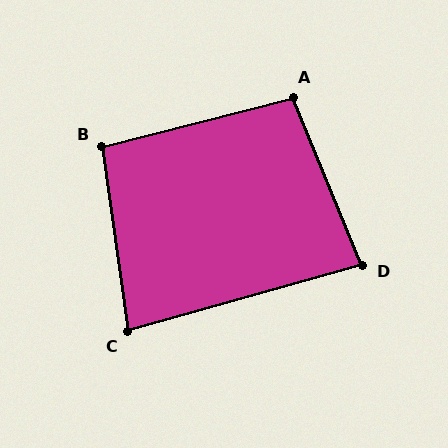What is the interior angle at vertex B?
Approximately 97 degrees (obtuse).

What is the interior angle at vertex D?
Approximately 83 degrees (acute).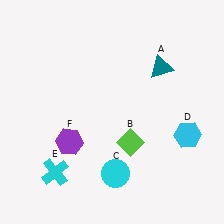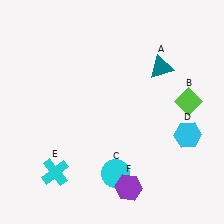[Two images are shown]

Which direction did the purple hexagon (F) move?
The purple hexagon (F) moved right.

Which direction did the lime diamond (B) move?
The lime diamond (B) moved right.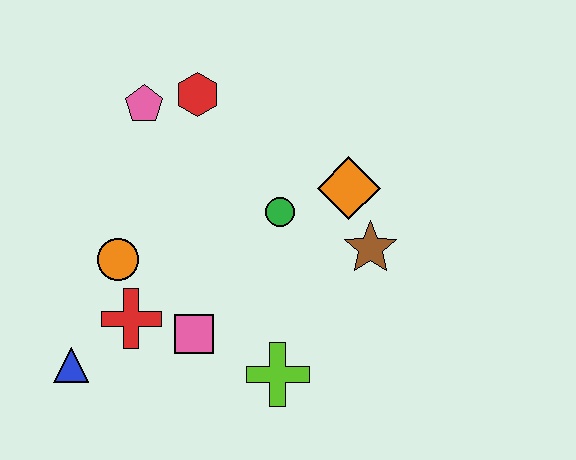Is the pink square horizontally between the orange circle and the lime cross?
Yes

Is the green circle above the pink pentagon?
No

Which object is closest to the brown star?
The orange diamond is closest to the brown star.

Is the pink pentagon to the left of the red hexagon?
Yes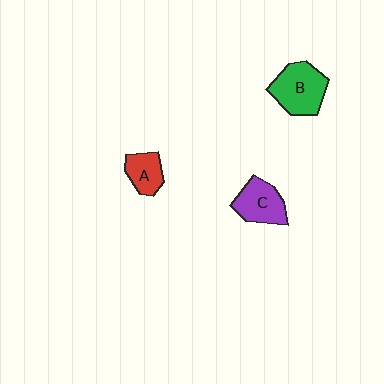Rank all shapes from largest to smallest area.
From largest to smallest: B (green), C (purple), A (red).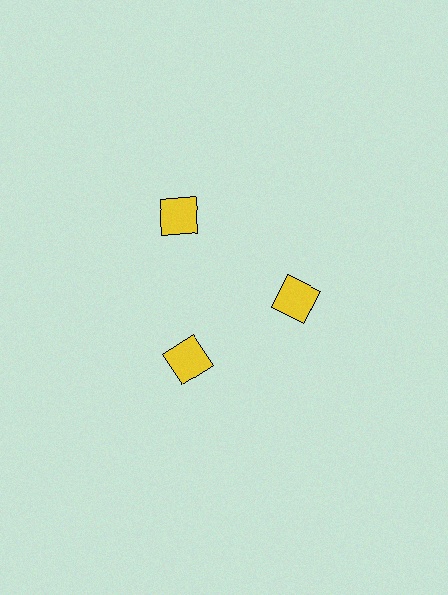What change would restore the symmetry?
The symmetry would be restored by moving it inward, back onto the ring so that all 3 squares sit at equal angles and equal distance from the center.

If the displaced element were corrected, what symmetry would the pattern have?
It would have 3-fold rotational symmetry — the pattern would map onto itself every 120 degrees.